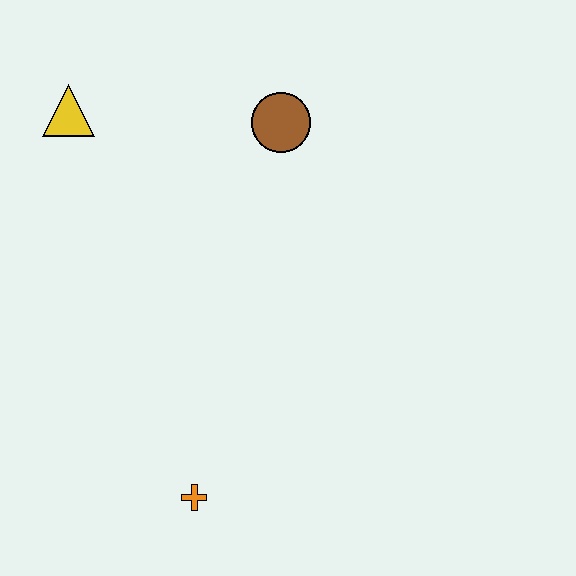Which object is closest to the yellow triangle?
The brown circle is closest to the yellow triangle.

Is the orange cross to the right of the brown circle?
No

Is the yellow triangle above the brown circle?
Yes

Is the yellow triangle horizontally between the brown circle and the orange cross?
No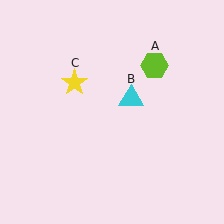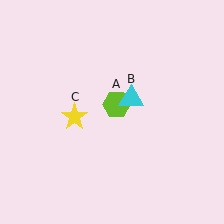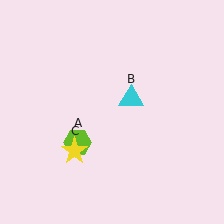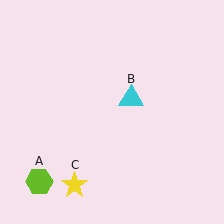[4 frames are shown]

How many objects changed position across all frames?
2 objects changed position: lime hexagon (object A), yellow star (object C).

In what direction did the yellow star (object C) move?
The yellow star (object C) moved down.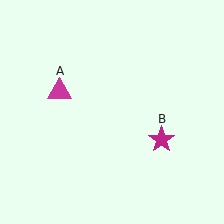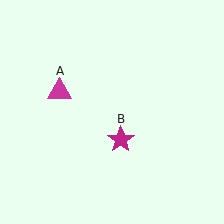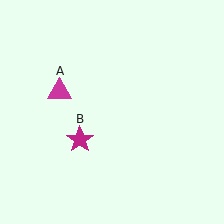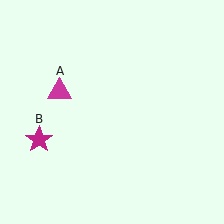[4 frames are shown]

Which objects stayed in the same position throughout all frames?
Magenta triangle (object A) remained stationary.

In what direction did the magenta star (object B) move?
The magenta star (object B) moved left.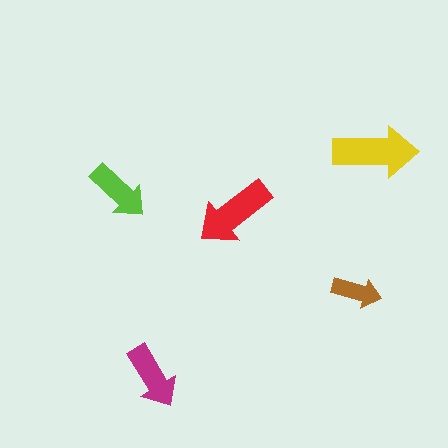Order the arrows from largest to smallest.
the yellow one, the red one, the magenta one, the lime one, the brown one.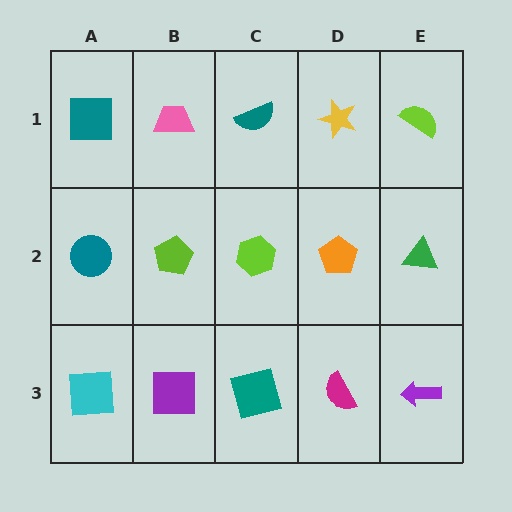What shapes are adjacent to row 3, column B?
A lime pentagon (row 2, column B), a cyan square (row 3, column A), a teal square (row 3, column C).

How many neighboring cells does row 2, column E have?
3.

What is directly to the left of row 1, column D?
A teal semicircle.